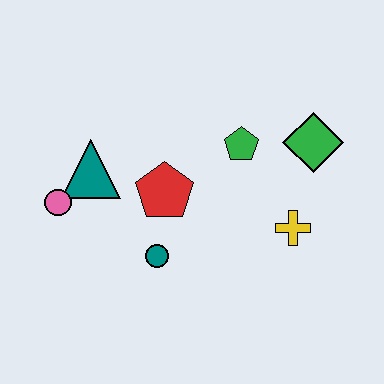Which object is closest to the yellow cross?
The green diamond is closest to the yellow cross.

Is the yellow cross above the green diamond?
No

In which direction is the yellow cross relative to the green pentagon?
The yellow cross is below the green pentagon.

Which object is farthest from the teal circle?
The green diamond is farthest from the teal circle.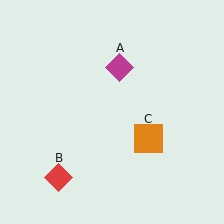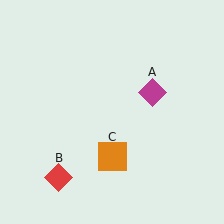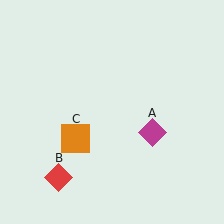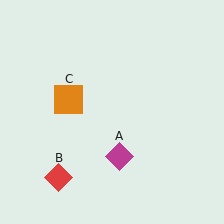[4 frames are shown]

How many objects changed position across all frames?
2 objects changed position: magenta diamond (object A), orange square (object C).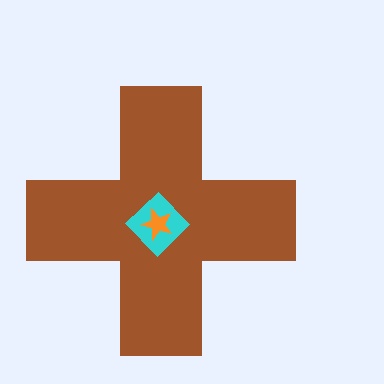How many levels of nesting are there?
3.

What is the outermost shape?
The brown cross.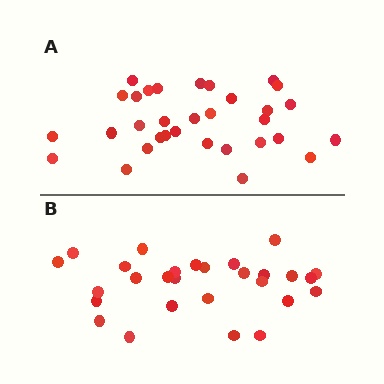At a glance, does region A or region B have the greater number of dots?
Region A (the top region) has more dots.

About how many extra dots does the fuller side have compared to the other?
Region A has about 4 more dots than region B.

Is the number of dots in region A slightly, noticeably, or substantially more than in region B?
Region A has only slightly more — the two regions are fairly close. The ratio is roughly 1.1 to 1.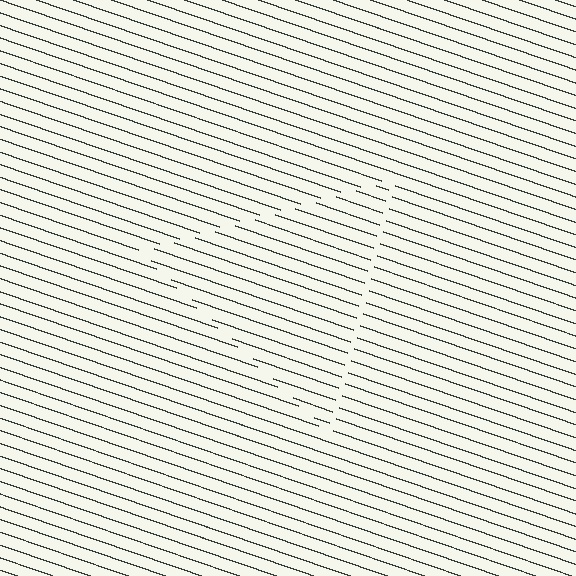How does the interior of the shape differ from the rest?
The interior of the shape contains the same grating, shifted by half a period — the contour is defined by the phase discontinuity where line-ends from the inner and outer gratings abut.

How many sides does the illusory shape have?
3 sides — the line-ends trace a triangle.